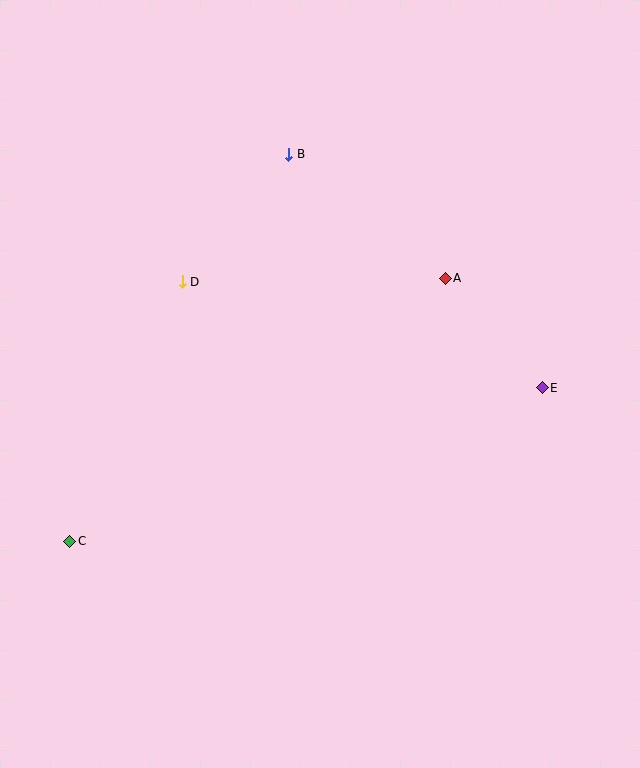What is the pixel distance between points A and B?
The distance between A and B is 200 pixels.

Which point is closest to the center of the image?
Point A at (445, 278) is closest to the center.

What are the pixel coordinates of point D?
Point D is at (182, 282).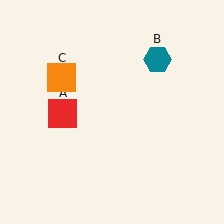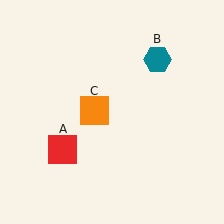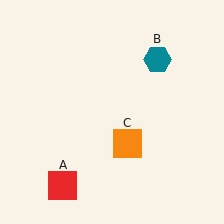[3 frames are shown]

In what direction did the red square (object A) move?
The red square (object A) moved down.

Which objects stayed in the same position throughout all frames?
Teal hexagon (object B) remained stationary.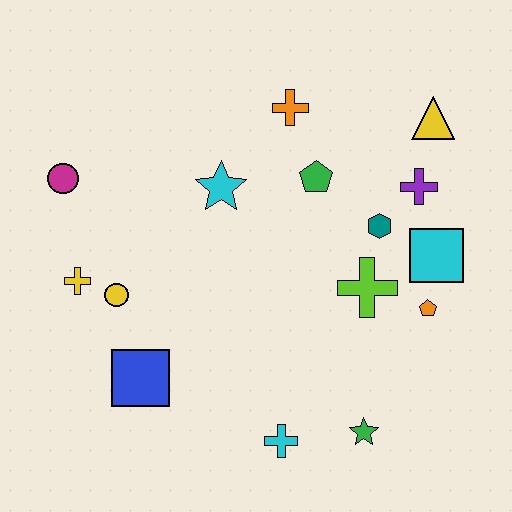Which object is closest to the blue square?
The yellow circle is closest to the blue square.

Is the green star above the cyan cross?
Yes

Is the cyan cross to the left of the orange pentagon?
Yes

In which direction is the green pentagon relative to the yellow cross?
The green pentagon is to the right of the yellow cross.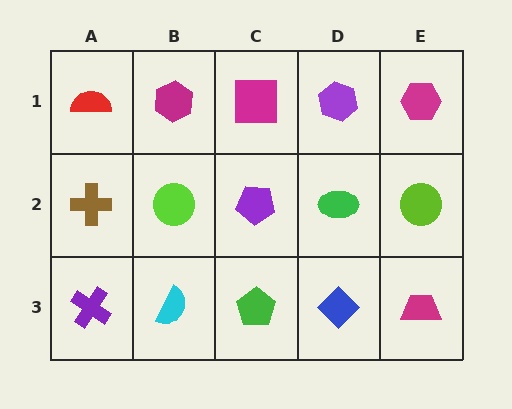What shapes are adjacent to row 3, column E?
A lime circle (row 2, column E), a blue diamond (row 3, column D).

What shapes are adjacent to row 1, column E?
A lime circle (row 2, column E), a purple hexagon (row 1, column D).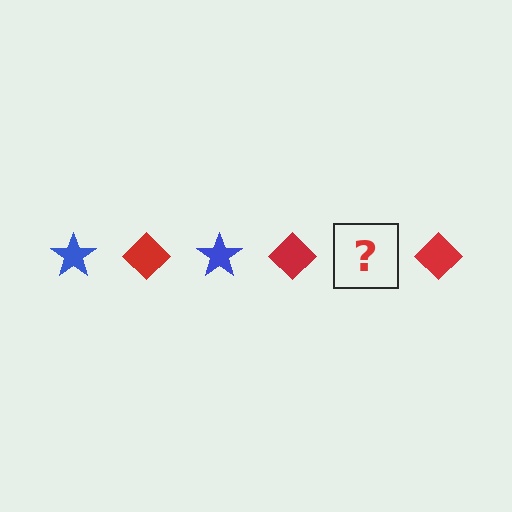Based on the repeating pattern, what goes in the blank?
The blank should be a blue star.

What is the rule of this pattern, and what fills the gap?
The rule is that the pattern alternates between blue star and red diamond. The gap should be filled with a blue star.